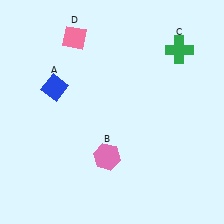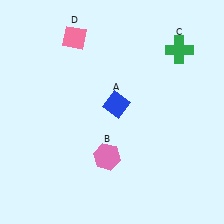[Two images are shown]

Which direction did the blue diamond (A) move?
The blue diamond (A) moved right.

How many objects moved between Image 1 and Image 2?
1 object moved between the two images.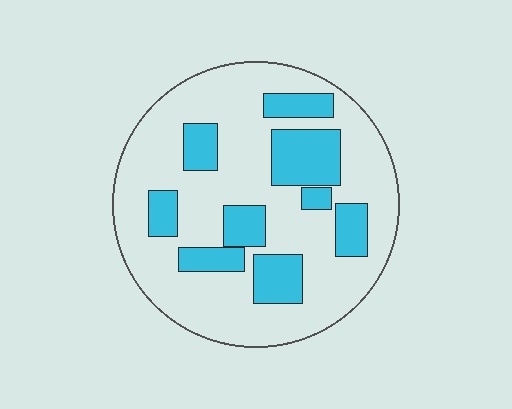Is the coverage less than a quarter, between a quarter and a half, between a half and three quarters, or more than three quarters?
Between a quarter and a half.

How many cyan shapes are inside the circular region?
9.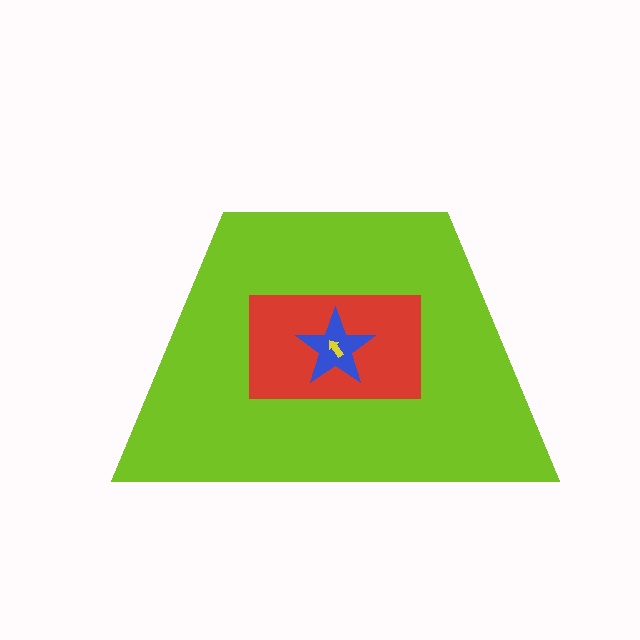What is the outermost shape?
The lime trapezoid.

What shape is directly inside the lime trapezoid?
The red rectangle.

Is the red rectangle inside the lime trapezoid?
Yes.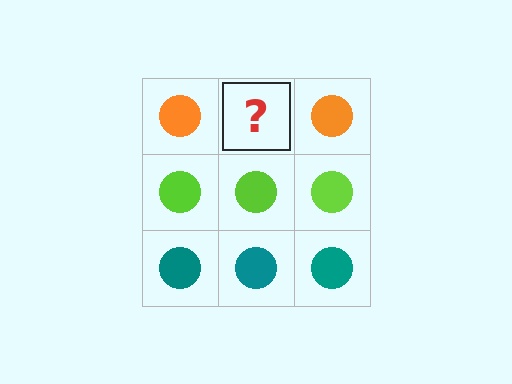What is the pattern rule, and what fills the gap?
The rule is that each row has a consistent color. The gap should be filled with an orange circle.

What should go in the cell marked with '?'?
The missing cell should contain an orange circle.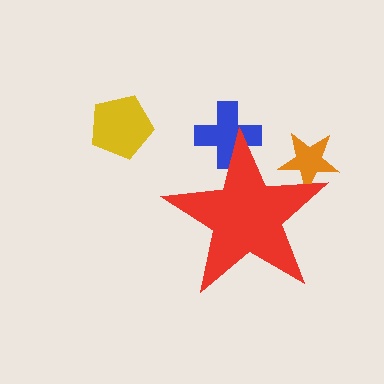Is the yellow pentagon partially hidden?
No, the yellow pentagon is fully visible.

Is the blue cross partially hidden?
Yes, the blue cross is partially hidden behind the red star.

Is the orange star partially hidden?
Yes, the orange star is partially hidden behind the red star.